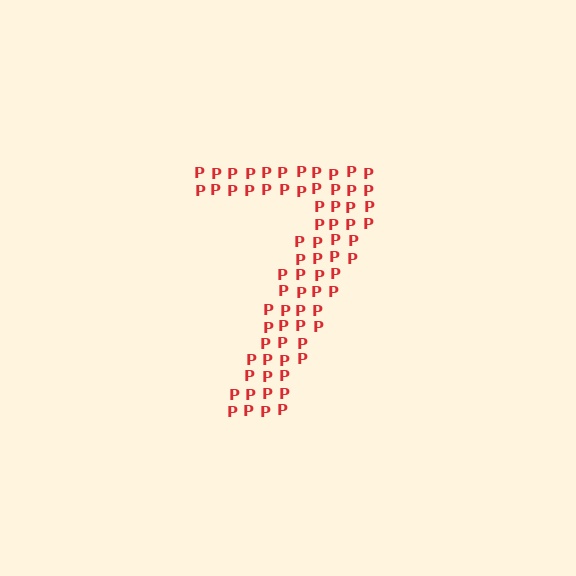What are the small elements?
The small elements are letter P's.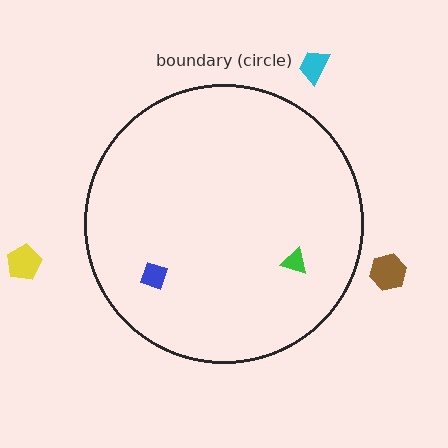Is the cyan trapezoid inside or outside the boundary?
Outside.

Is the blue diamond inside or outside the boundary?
Inside.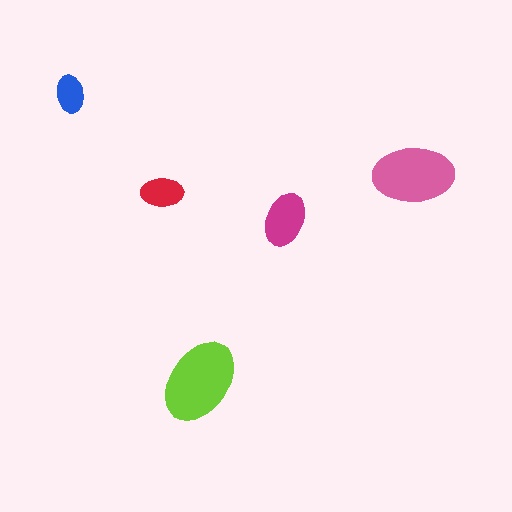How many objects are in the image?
There are 5 objects in the image.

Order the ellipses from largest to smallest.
the lime one, the pink one, the magenta one, the red one, the blue one.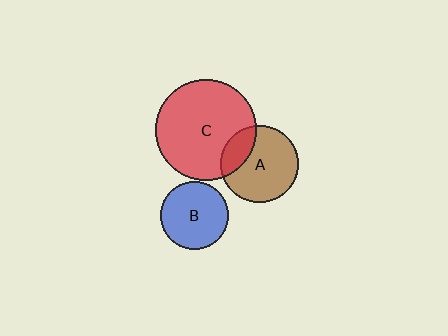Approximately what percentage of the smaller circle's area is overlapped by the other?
Approximately 25%.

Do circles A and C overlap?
Yes.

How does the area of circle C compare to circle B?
Approximately 2.2 times.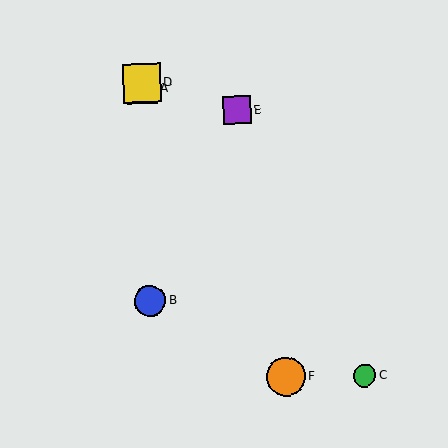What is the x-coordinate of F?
Object F is at x≈286.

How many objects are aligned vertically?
3 objects (A, B, D) are aligned vertically.